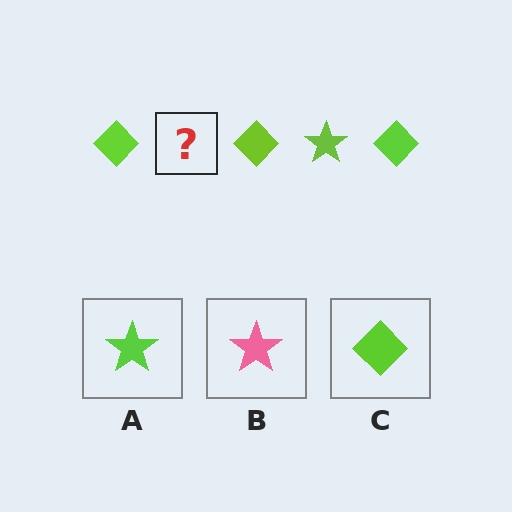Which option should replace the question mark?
Option A.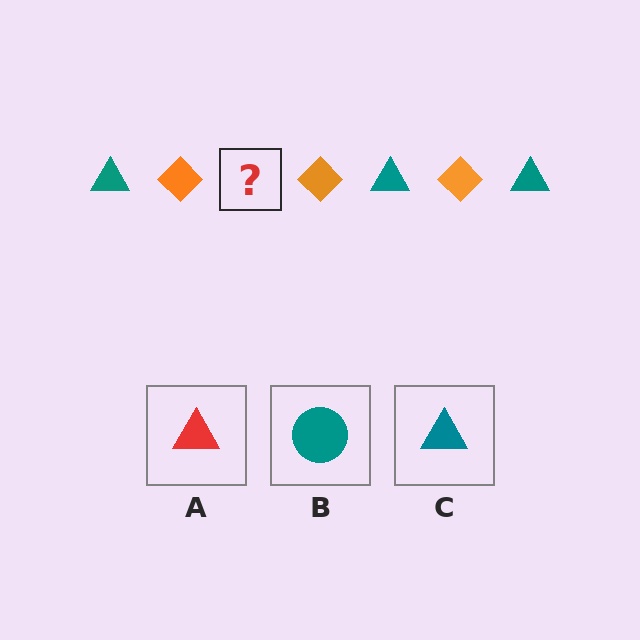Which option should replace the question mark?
Option C.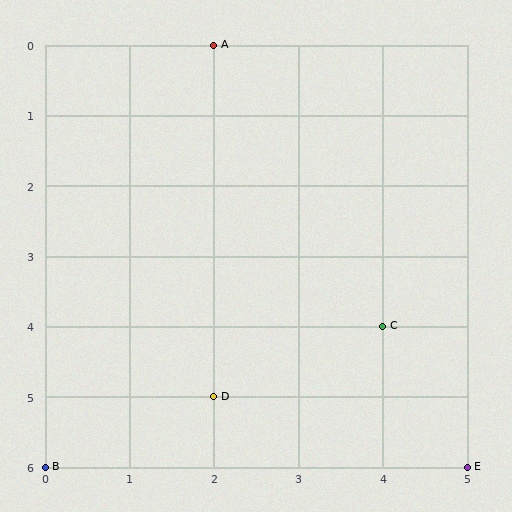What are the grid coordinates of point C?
Point C is at grid coordinates (4, 4).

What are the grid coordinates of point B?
Point B is at grid coordinates (0, 6).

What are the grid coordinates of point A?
Point A is at grid coordinates (2, 0).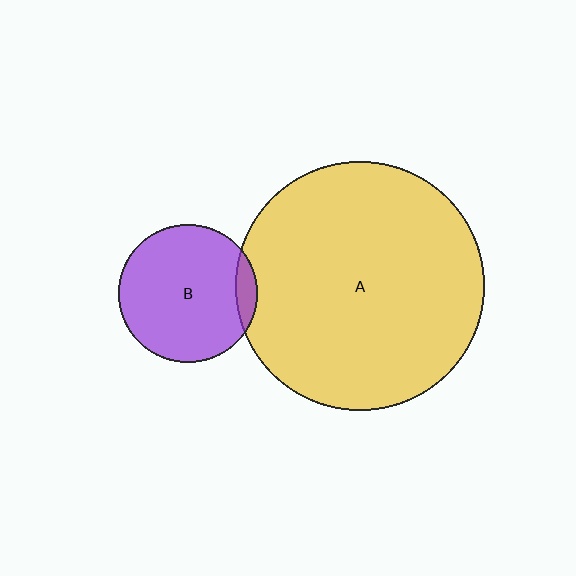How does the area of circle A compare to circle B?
Approximately 3.3 times.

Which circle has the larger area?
Circle A (yellow).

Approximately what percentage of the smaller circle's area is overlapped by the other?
Approximately 10%.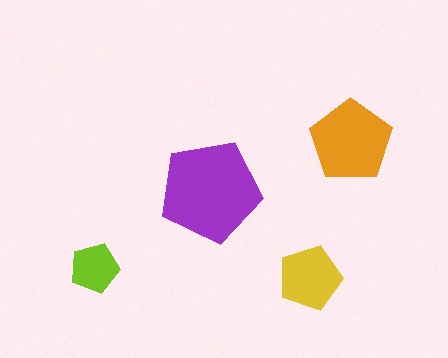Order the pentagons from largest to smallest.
the purple one, the orange one, the yellow one, the lime one.